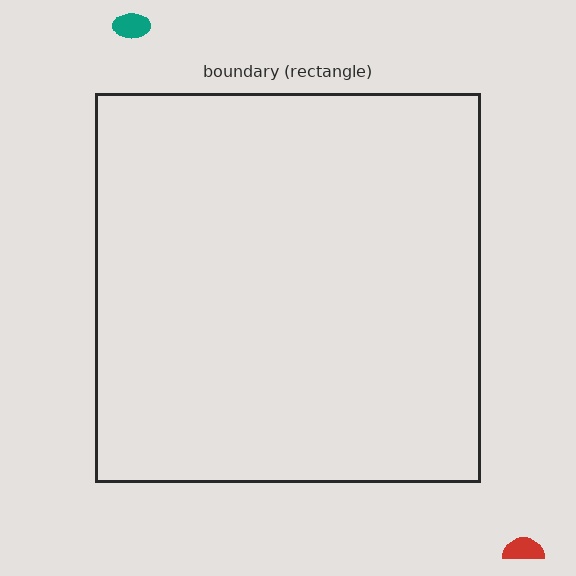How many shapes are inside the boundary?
0 inside, 2 outside.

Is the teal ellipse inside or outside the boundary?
Outside.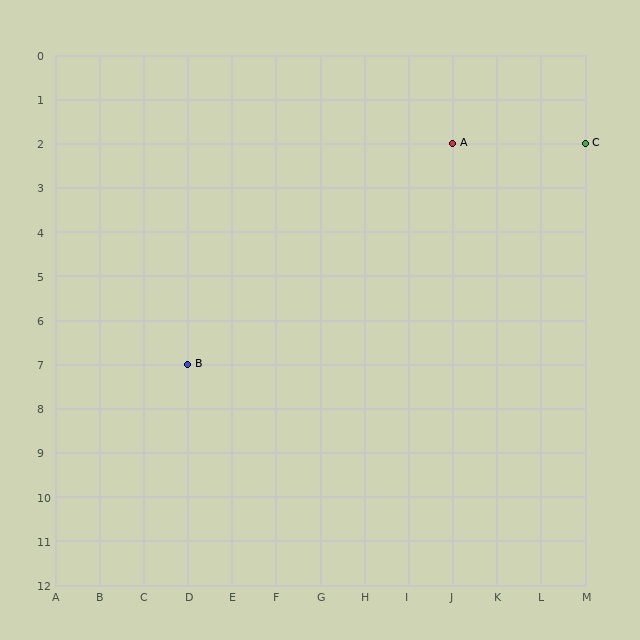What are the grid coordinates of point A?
Point A is at grid coordinates (J, 2).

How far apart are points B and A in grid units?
Points B and A are 6 columns and 5 rows apart (about 7.8 grid units diagonally).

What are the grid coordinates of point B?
Point B is at grid coordinates (D, 7).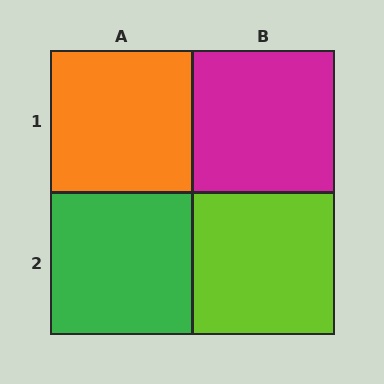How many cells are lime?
1 cell is lime.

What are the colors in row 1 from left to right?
Orange, magenta.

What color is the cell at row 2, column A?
Green.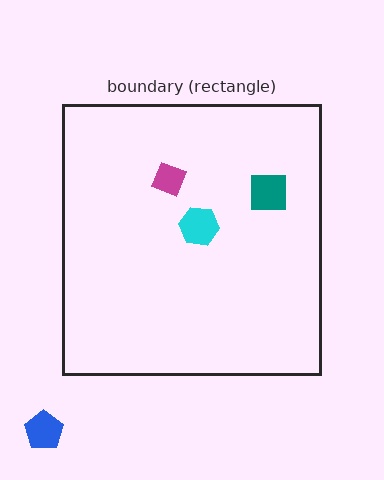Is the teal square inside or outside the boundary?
Inside.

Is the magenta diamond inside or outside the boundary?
Inside.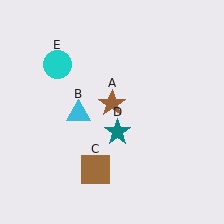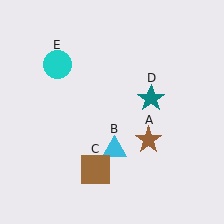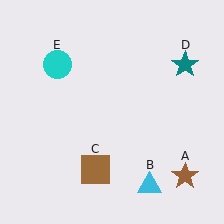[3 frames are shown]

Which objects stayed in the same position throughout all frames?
Brown square (object C) and cyan circle (object E) remained stationary.